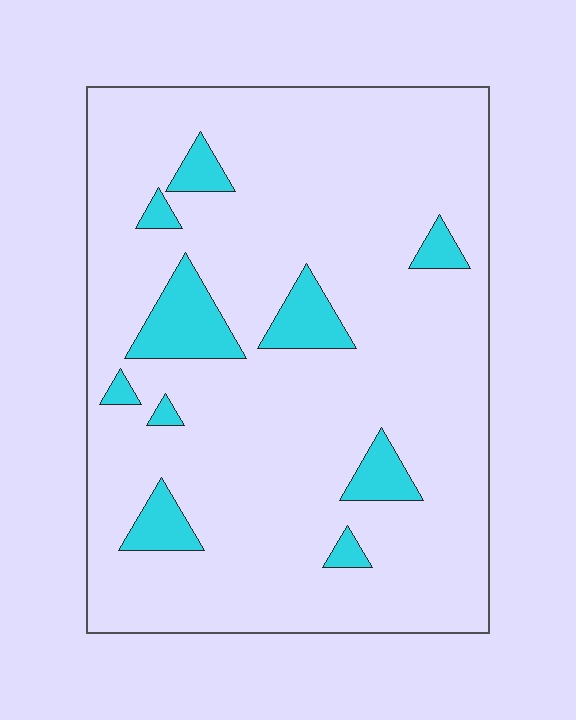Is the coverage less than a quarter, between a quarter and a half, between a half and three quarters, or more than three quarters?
Less than a quarter.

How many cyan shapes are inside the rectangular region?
10.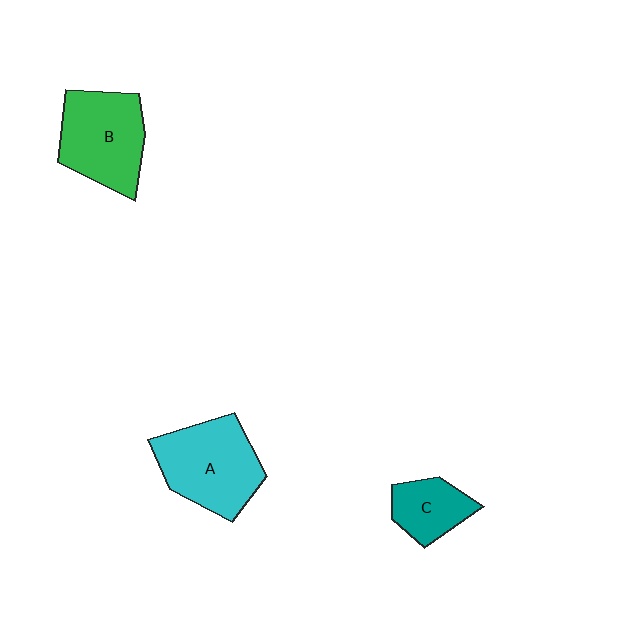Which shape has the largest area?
Shape A (cyan).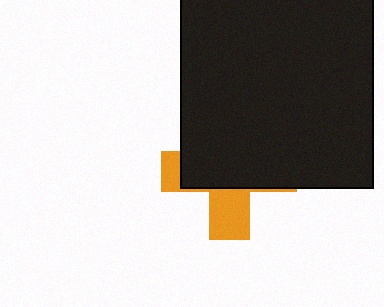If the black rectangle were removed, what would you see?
You would see the complete orange cross.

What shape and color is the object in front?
The object in front is a black rectangle.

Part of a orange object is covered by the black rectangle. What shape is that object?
It is a cross.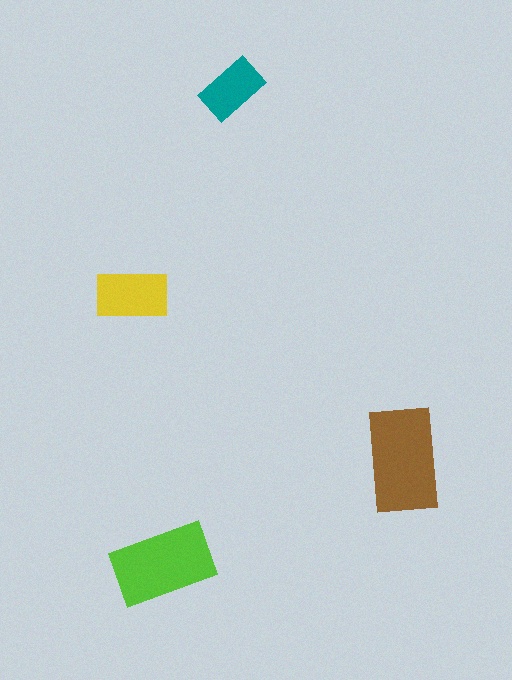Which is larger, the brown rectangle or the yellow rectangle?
The brown one.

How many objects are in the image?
There are 4 objects in the image.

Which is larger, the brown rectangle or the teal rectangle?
The brown one.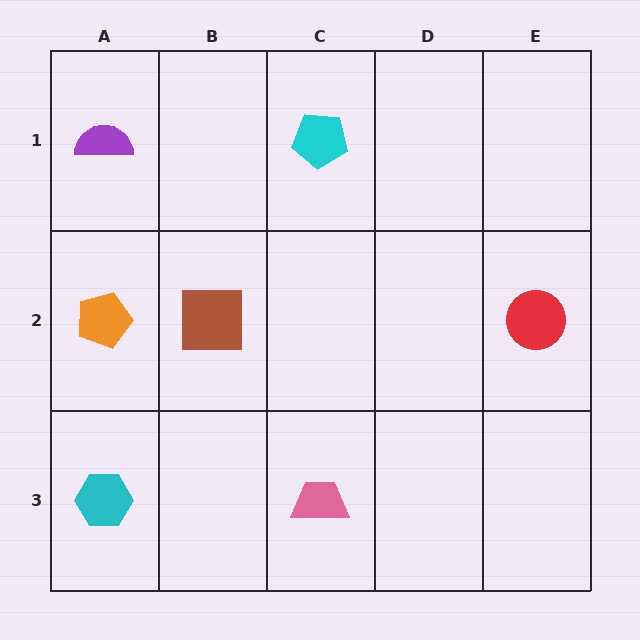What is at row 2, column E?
A red circle.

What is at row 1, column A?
A purple semicircle.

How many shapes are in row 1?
2 shapes.